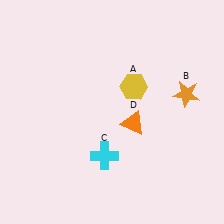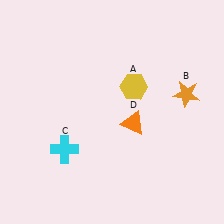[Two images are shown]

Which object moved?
The cyan cross (C) moved left.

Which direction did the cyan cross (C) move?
The cyan cross (C) moved left.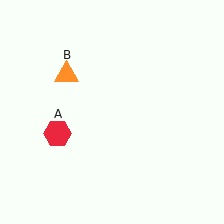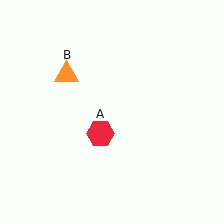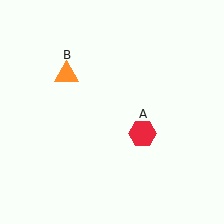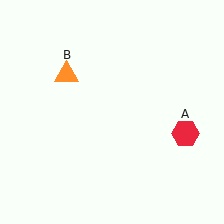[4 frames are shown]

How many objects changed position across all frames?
1 object changed position: red hexagon (object A).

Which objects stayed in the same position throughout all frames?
Orange triangle (object B) remained stationary.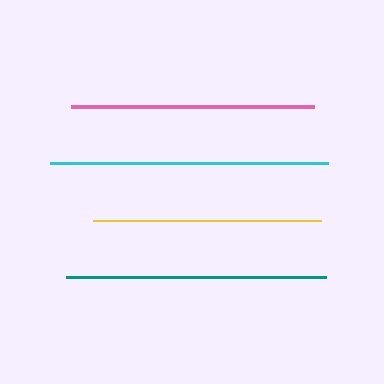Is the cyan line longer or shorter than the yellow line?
The cyan line is longer than the yellow line.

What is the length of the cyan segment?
The cyan segment is approximately 278 pixels long.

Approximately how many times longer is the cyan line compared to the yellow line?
The cyan line is approximately 1.2 times the length of the yellow line.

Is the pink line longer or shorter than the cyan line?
The cyan line is longer than the pink line.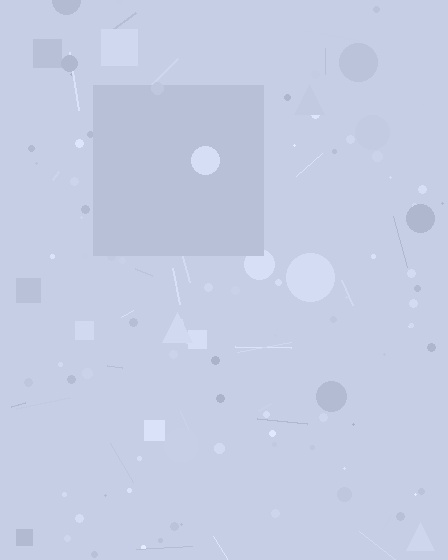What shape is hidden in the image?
A square is hidden in the image.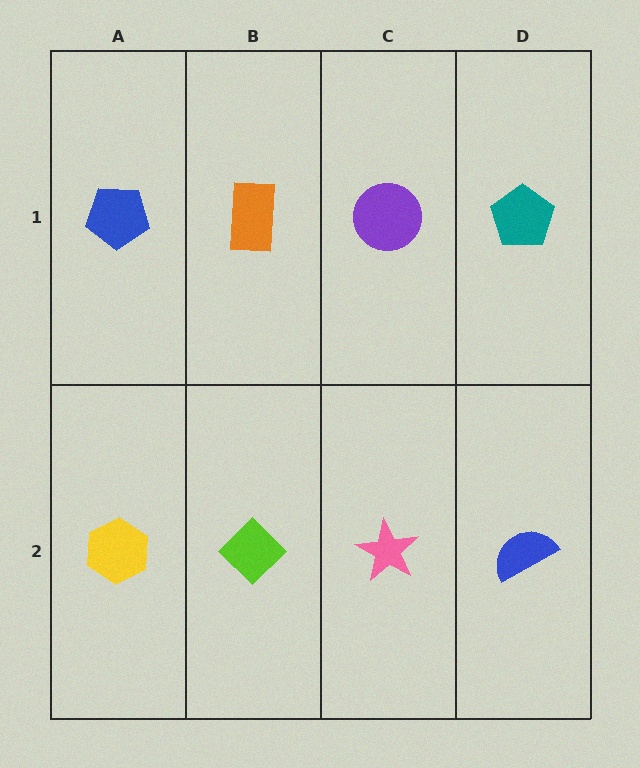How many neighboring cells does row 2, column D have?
2.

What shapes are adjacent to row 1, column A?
A yellow hexagon (row 2, column A), an orange rectangle (row 1, column B).